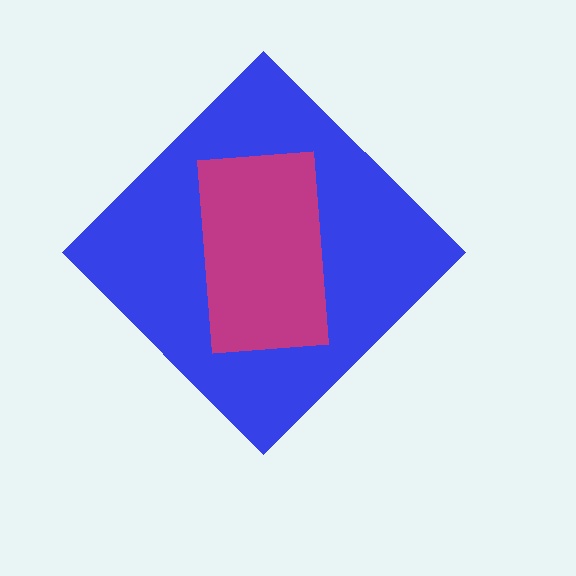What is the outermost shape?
The blue diamond.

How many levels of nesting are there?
2.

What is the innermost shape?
The magenta rectangle.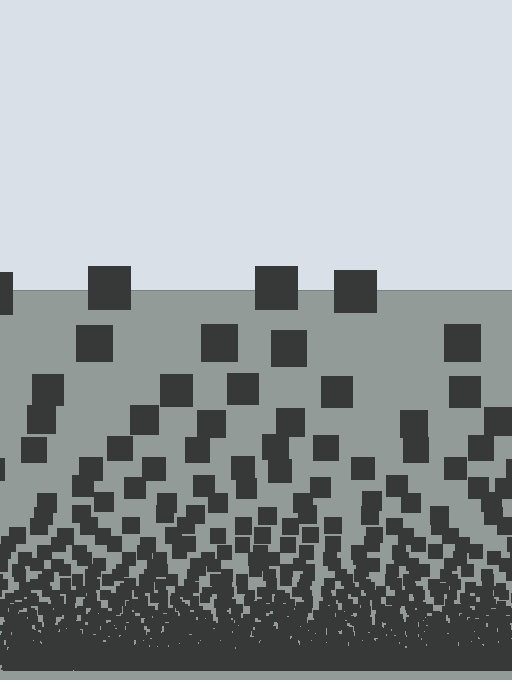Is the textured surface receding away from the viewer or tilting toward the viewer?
The surface appears to tilt toward the viewer. Texture elements get larger and sparser toward the top.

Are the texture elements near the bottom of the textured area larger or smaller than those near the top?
Smaller. The gradient is inverted — elements near the bottom are smaller and denser.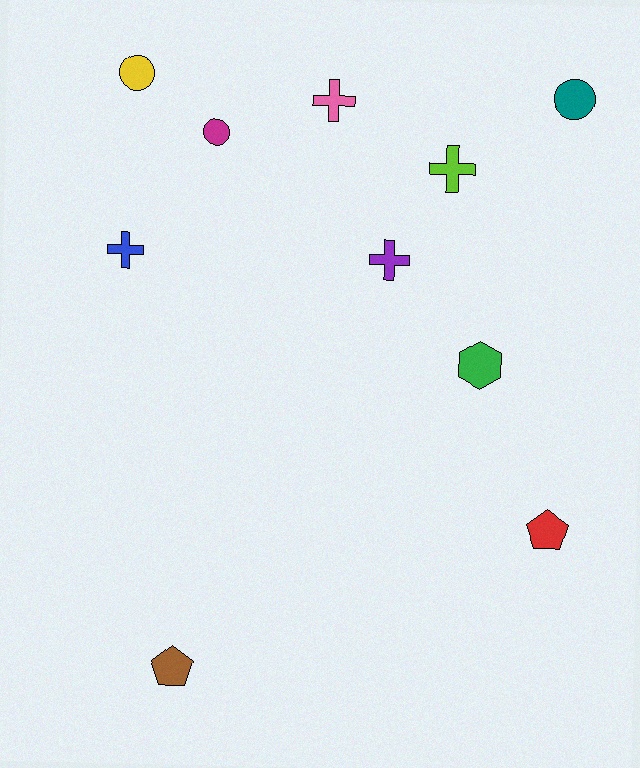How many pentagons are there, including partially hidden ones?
There are 2 pentagons.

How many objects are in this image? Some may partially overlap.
There are 10 objects.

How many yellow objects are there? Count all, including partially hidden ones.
There is 1 yellow object.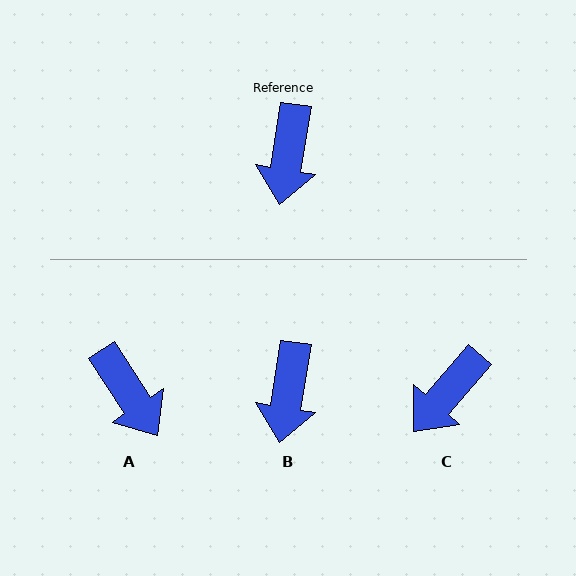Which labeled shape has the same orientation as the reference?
B.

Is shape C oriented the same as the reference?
No, it is off by about 32 degrees.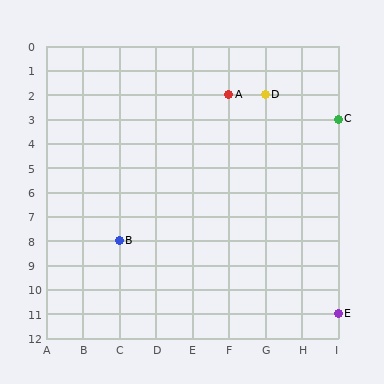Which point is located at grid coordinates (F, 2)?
Point A is at (F, 2).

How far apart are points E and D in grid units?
Points E and D are 2 columns and 9 rows apart (about 9.2 grid units diagonally).